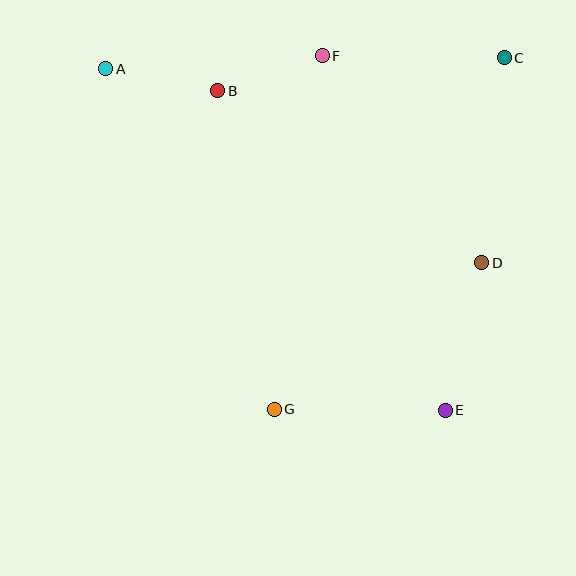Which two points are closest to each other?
Points B and F are closest to each other.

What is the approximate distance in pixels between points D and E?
The distance between D and E is approximately 152 pixels.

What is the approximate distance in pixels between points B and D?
The distance between B and D is approximately 315 pixels.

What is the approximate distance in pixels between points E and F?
The distance between E and F is approximately 375 pixels.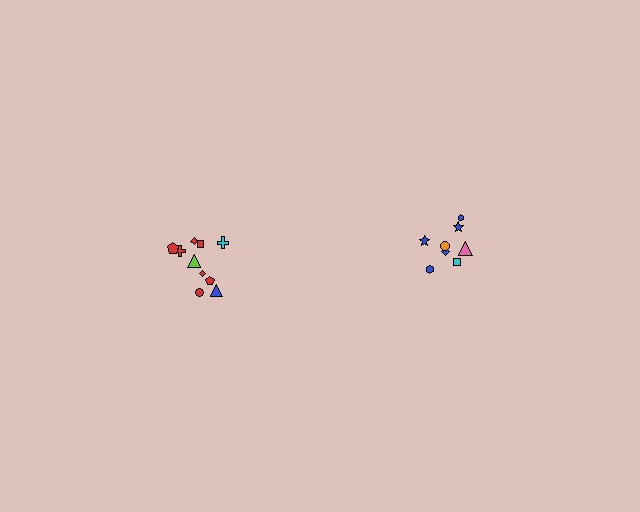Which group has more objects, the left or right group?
The left group.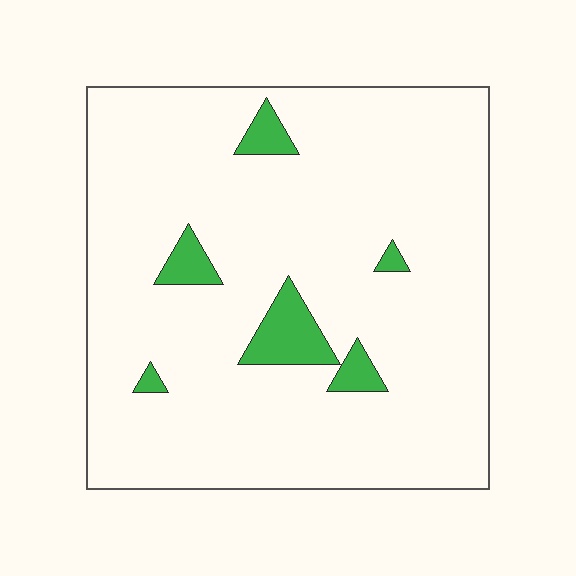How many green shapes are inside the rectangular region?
6.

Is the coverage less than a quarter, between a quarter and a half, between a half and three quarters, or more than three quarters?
Less than a quarter.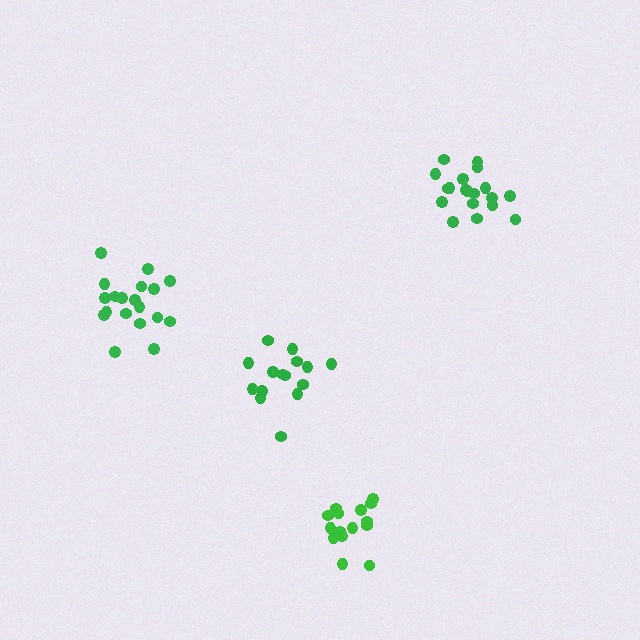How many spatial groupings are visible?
There are 4 spatial groupings.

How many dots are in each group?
Group 1: 19 dots, Group 2: 15 dots, Group 3: 19 dots, Group 4: 15 dots (68 total).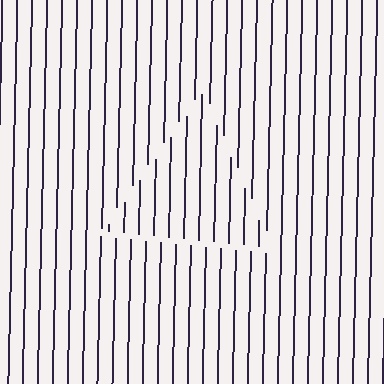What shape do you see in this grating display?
An illusory triangle. The interior of the shape contains the same grating, shifted by half a period — the contour is defined by the phase discontinuity where line-ends from the inner and outer gratings abut.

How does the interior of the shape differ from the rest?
The interior of the shape contains the same grating, shifted by half a period — the contour is defined by the phase discontinuity where line-ends from the inner and outer gratings abut.